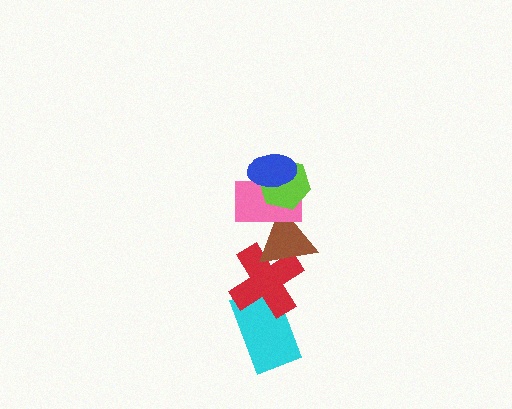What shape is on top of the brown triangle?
The pink rectangle is on top of the brown triangle.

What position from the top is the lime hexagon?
The lime hexagon is 2nd from the top.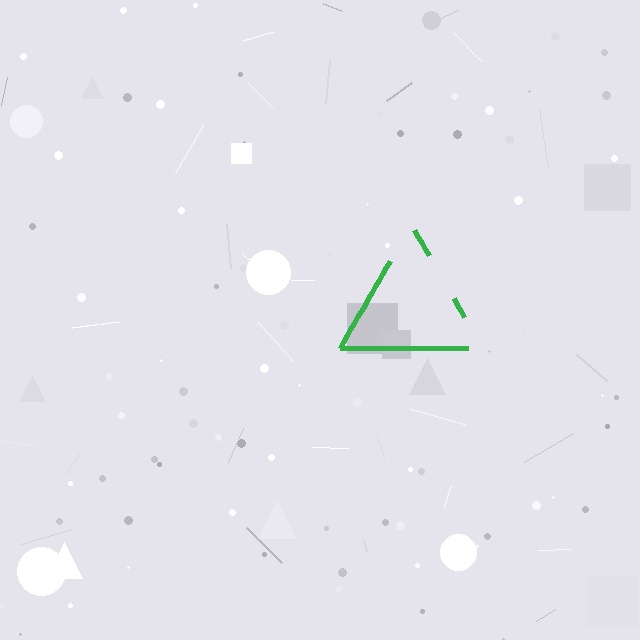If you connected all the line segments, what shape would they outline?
They would outline a triangle.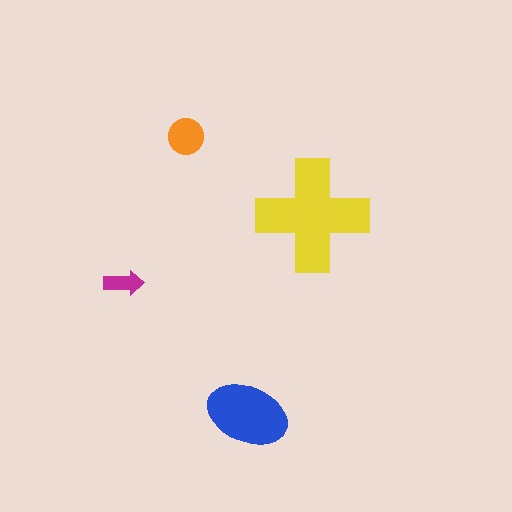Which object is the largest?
The yellow cross.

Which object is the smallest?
The magenta arrow.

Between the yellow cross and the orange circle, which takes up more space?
The yellow cross.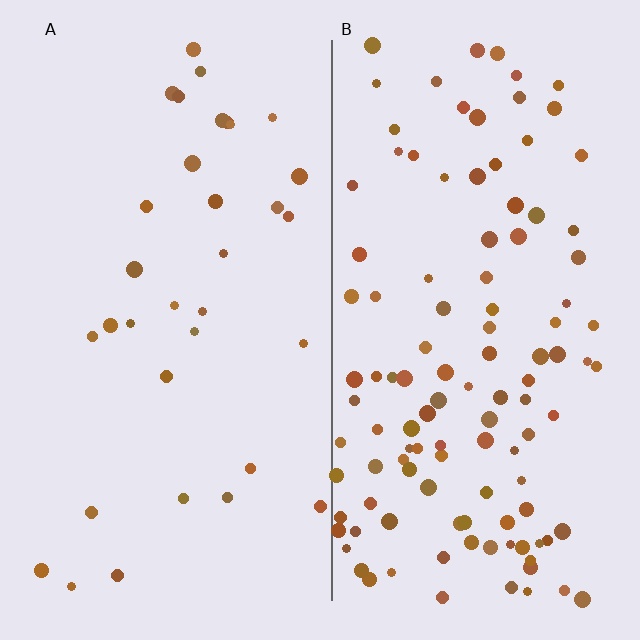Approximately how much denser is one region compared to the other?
Approximately 3.6× — region B over region A.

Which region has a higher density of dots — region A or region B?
B (the right).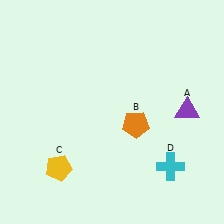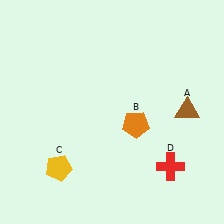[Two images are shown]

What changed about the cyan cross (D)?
In Image 1, D is cyan. In Image 2, it changed to red.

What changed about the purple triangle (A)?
In Image 1, A is purple. In Image 2, it changed to brown.